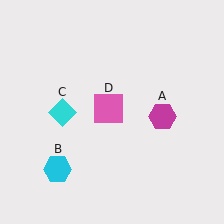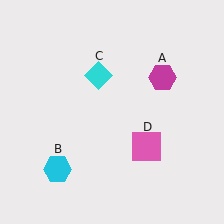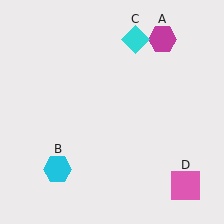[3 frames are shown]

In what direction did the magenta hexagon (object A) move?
The magenta hexagon (object A) moved up.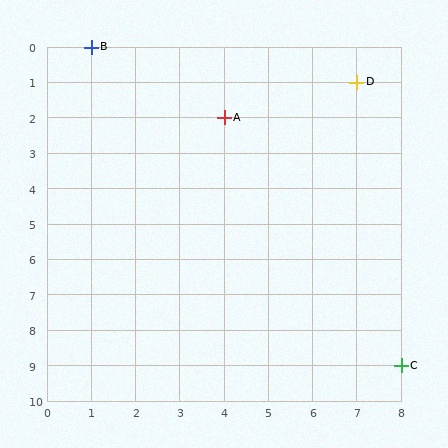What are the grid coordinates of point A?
Point A is at grid coordinates (4, 2).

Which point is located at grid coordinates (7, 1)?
Point D is at (7, 1).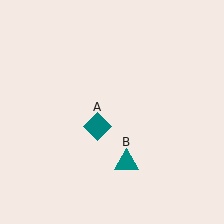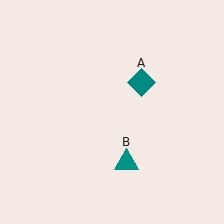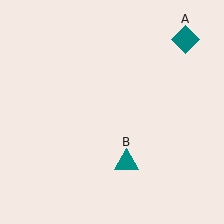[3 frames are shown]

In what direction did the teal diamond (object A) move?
The teal diamond (object A) moved up and to the right.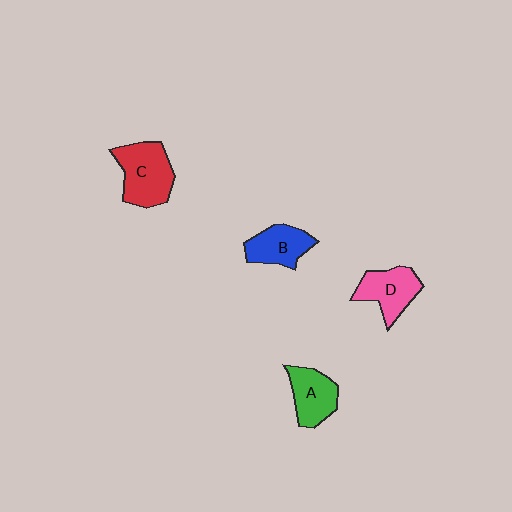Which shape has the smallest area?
Shape B (blue).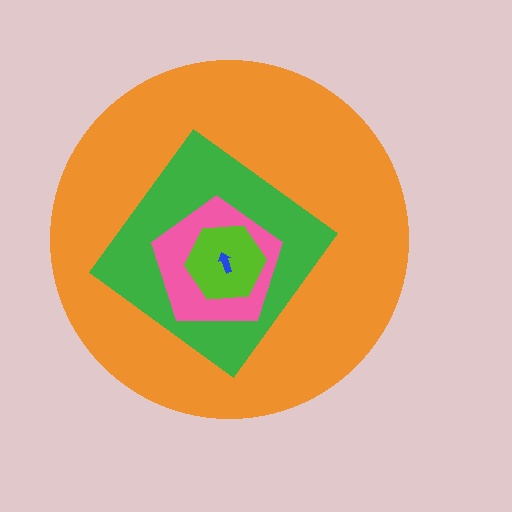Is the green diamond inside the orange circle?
Yes.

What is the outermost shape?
The orange circle.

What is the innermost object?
The blue arrow.